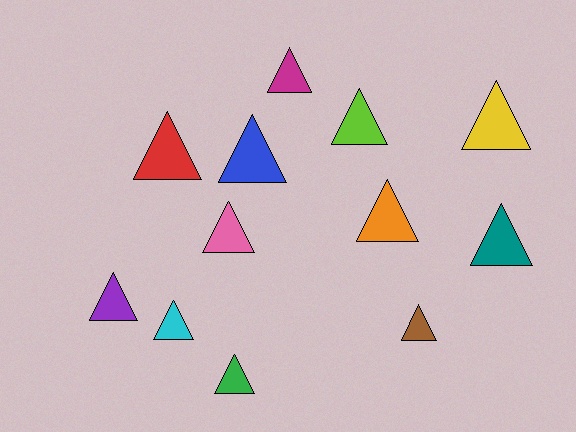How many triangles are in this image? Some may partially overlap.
There are 12 triangles.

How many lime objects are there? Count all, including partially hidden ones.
There is 1 lime object.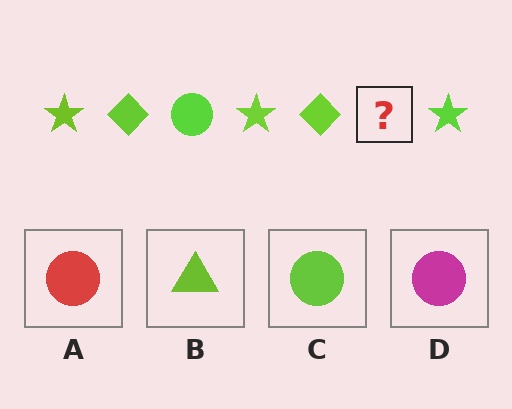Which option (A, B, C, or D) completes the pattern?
C.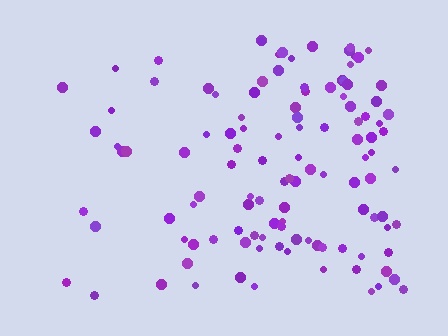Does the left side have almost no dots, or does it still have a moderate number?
Still a moderate number, just noticeably fewer than the right.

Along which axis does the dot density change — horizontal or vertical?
Horizontal.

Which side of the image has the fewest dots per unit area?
The left.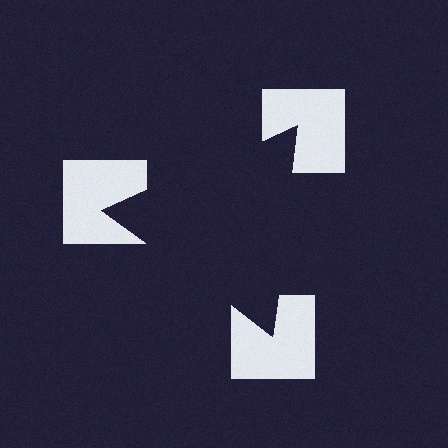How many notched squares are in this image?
There are 3 — one at each vertex of the illusory triangle.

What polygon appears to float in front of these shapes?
An illusory triangle — its edges are inferred from the aligned wedge cuts in the notched squares, not physically drawn.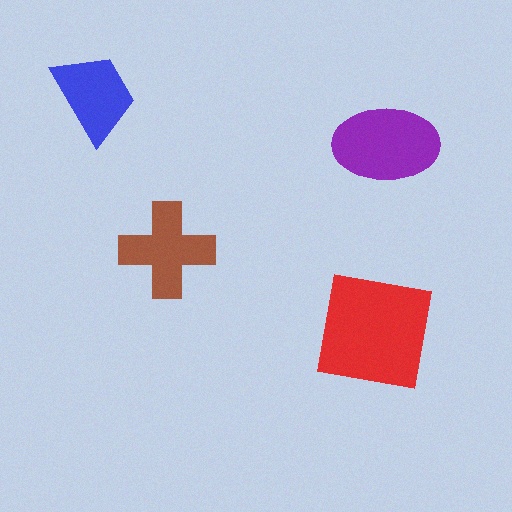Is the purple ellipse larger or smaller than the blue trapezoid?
Larger.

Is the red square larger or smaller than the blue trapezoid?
Larger.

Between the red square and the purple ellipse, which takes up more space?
The red square.